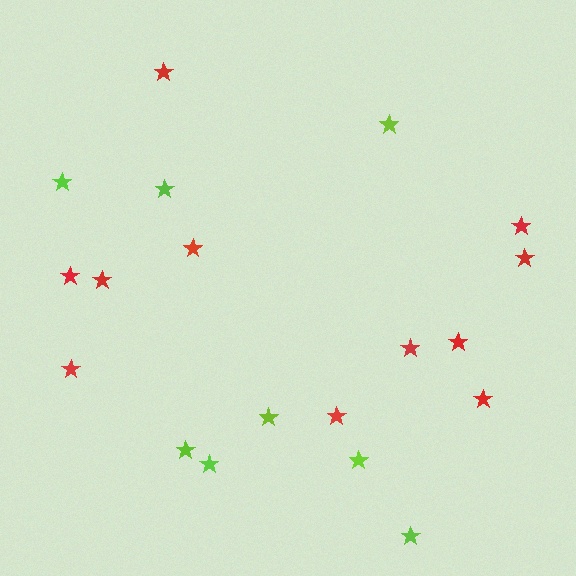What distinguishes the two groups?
There are 2 groups: one group of lime stars (8) and one group of red stars (11).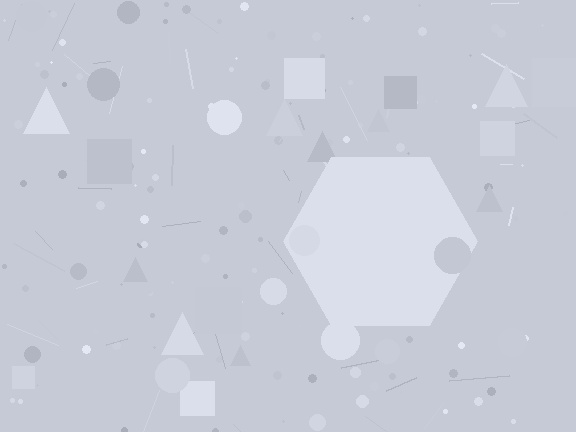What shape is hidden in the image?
A hexagon is hidden in the image.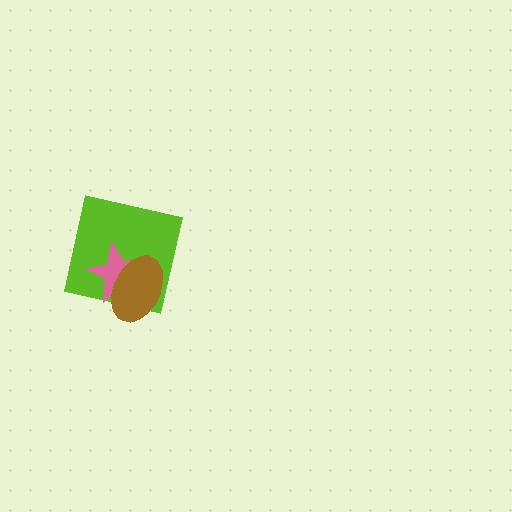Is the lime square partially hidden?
Yes, it is partially covered by another shape.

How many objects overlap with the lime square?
2 objects overlap with the lime square.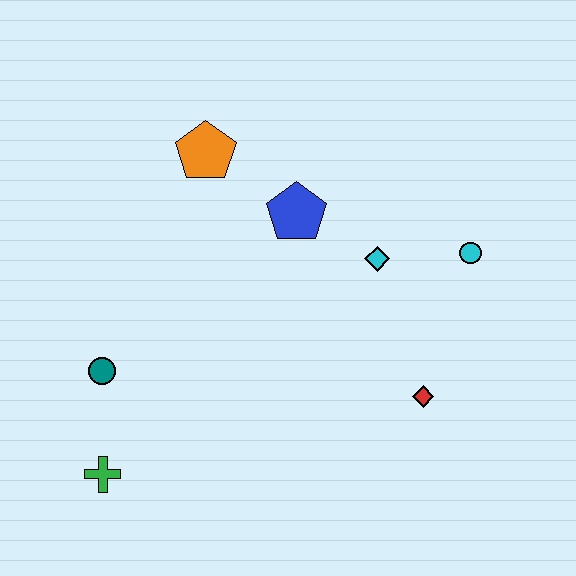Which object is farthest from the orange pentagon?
The green cross is farthest from the orange pentagon.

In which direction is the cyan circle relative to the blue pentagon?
The cyan circle is to the right of the blue pentagon.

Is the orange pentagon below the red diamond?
No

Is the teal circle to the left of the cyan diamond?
Yes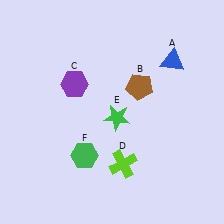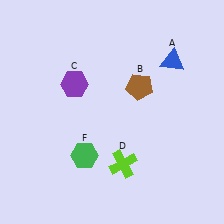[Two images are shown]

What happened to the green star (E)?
The green star (E) was removed in Image 2. It was in the bottom-right area of Image 1.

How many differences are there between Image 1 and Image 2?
There is 1 difference between the two images.